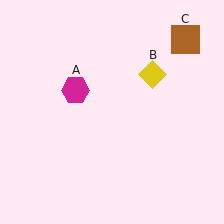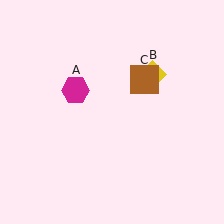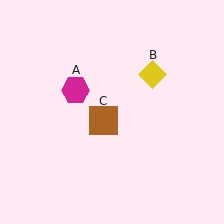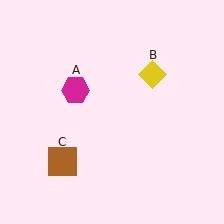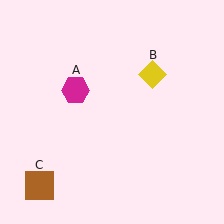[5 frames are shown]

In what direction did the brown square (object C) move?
The brown square (object C) moved down and to the left.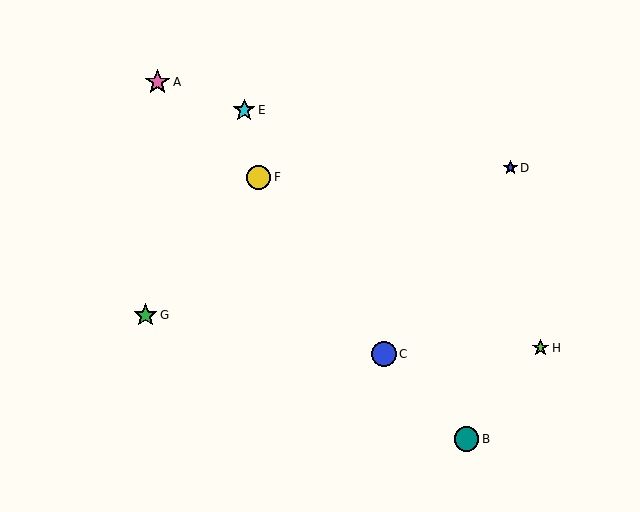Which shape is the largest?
The blue circle (labeled C) is the largest.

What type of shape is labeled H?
Shape H is a lime star.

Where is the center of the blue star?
The center of the blue star is at (510, 168).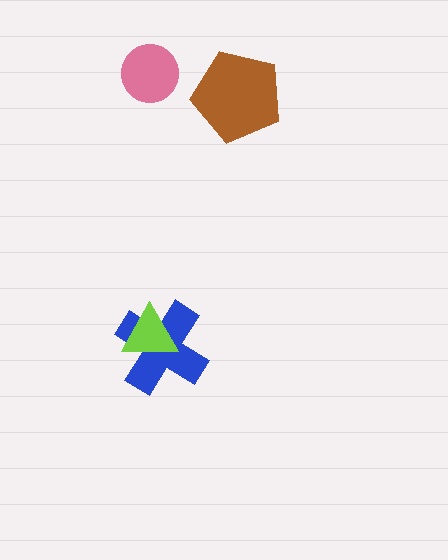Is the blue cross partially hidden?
Yes, it is partially covered by another shape.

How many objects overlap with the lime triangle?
1 object overlaps with the lime triangle.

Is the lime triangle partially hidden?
No, no other shape covers it.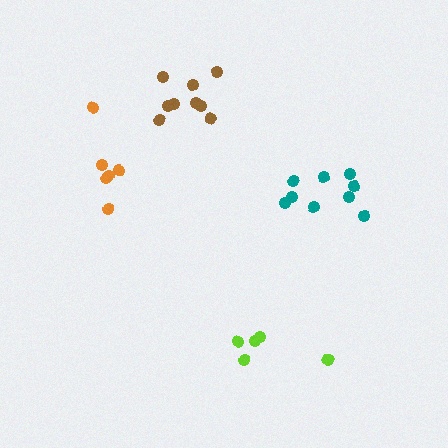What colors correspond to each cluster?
The clusters are colored: orange, lime, brown, teal.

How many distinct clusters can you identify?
There are 4 distinct clusters.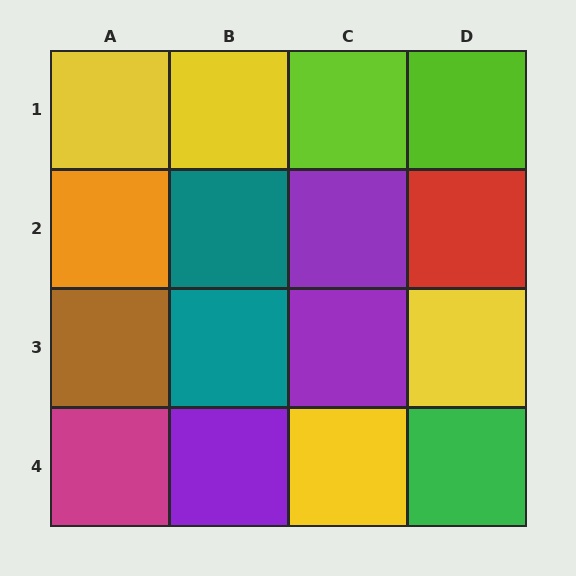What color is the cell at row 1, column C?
Lime.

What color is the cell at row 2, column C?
Purple.